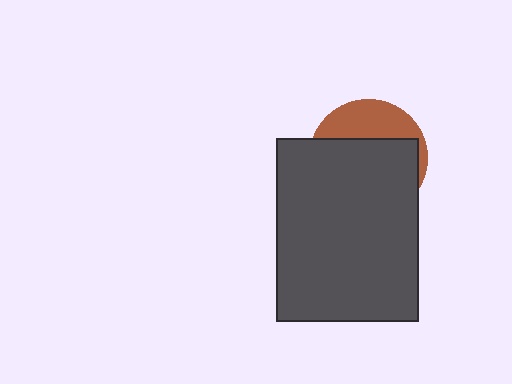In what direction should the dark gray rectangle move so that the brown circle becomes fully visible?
The dark gray rectangle should move down. That is the shortest direction to clear the overlap and leave the brown circle fully visible.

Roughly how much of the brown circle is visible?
A small part of it is visible (roughly 31%).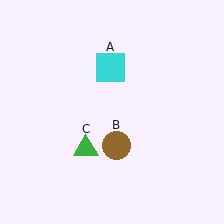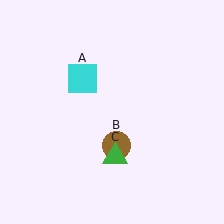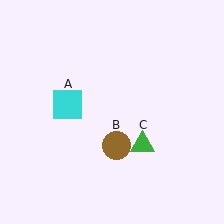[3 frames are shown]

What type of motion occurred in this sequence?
The cyan square (object A), green triangle (object C) rotated counterclockwise around the center of the scene.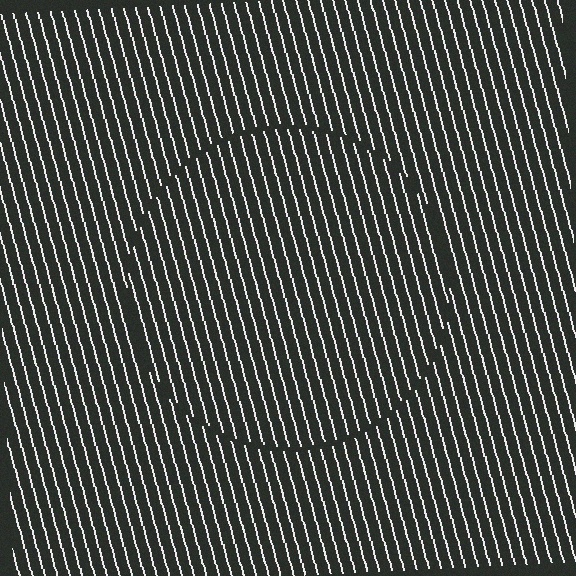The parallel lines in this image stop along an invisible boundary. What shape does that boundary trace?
An illusory circle. The interior of the shape contains the same grating, shifted by half a period — the contour is defined by the phase discontinuity where line-ends from the inner and outer gratings abut.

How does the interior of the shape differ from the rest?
The interior of the shape contains the same grating, shifted by half a period — the contour is defined by the phase discontinuity where line-ends from the inner and outer gratings abut.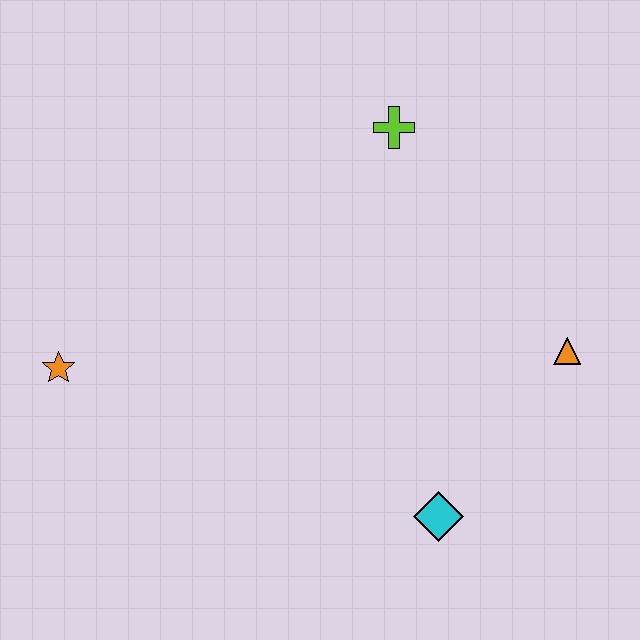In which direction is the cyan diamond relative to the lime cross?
The cyan diamond is below the lime cross.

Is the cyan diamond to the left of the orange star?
No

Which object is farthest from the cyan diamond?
The orange star is farthest from the cyan diamond.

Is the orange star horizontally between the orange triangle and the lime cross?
No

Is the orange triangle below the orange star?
No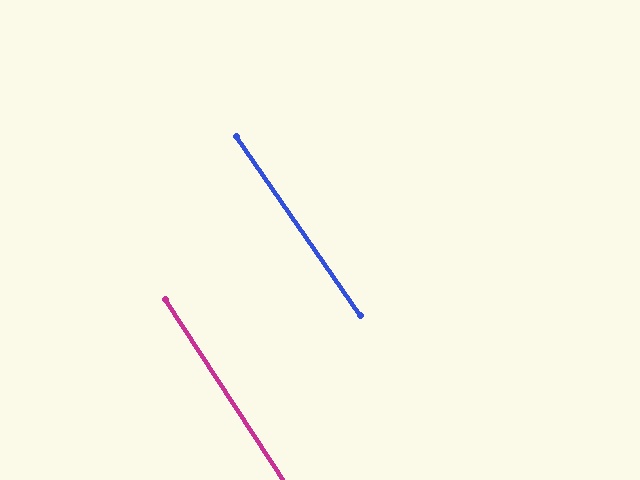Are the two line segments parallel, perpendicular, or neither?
Parallel — their directions differ by only 1.6°.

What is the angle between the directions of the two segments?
Approximately 2 degrees.